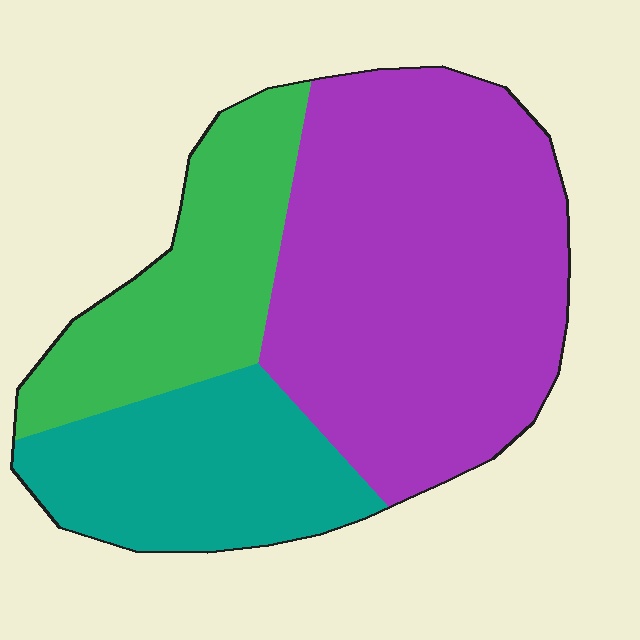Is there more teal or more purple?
Purple.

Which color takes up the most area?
Purple, at roughly 55%.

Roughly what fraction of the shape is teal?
Teal takes up about one quarter (1/4) of the shape.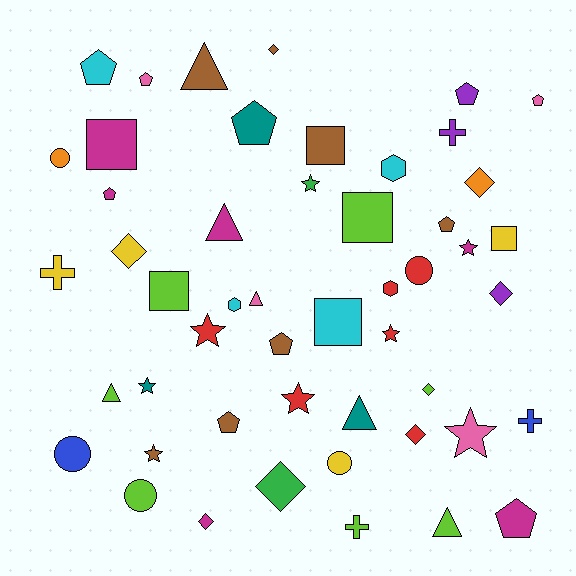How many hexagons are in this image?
There are 3 hexagons.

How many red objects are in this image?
There are 6 red objects.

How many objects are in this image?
There are 50 objects.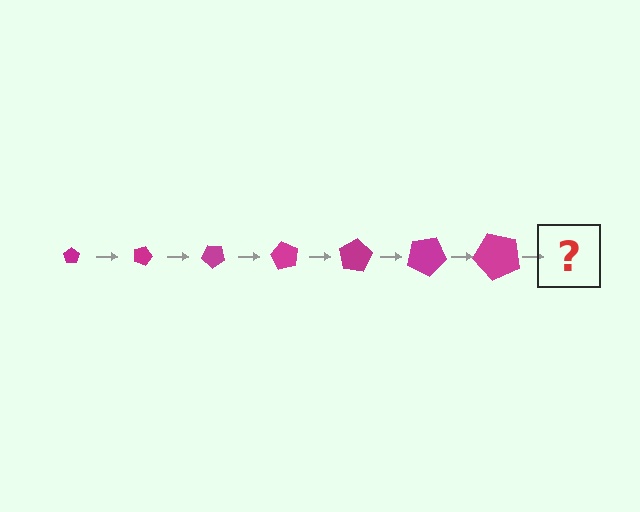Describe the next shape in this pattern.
It should be a pentagon, larger than the previous one and rotated 140 degrees from the start.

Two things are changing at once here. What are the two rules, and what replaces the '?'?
The two rules are that the pentagon grows larger each step and it rotates 20 degrees each step. The '?' should be a pentagon, larger than the previous one and rotated 140 degrees from the start.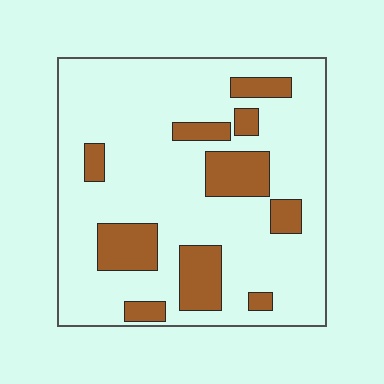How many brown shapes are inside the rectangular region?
10.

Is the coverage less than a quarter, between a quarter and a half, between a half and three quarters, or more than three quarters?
Less than a quarter.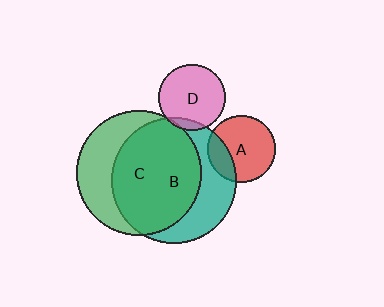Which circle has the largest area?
Circle B (teal).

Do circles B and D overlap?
Yes.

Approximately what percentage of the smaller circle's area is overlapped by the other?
Approximately 10%.